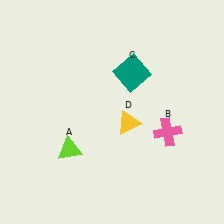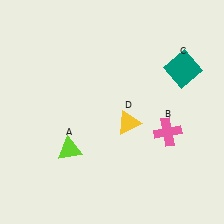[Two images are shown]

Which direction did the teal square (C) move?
The teal square (C) moved right.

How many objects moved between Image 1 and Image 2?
1 object moved between the two images.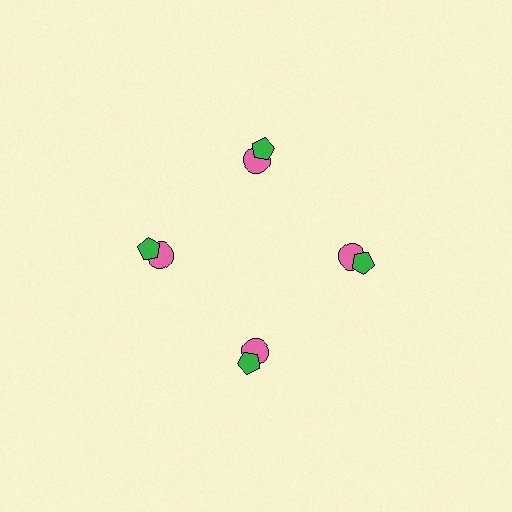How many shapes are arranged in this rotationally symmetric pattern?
There are 8 shapes, arranged in 4 groups of 2.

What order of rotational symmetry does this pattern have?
This pattern has 4-fold rotational symmetry.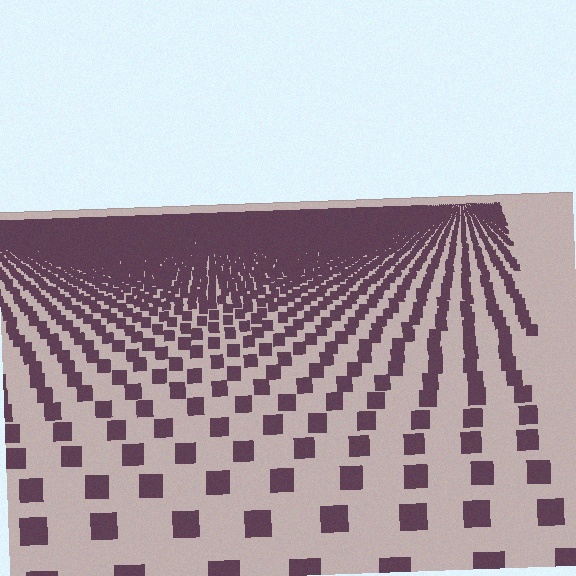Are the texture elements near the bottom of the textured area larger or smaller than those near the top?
Larger. Near the bottom, elements are closer to the viewer and appear at a bigger on-screen size.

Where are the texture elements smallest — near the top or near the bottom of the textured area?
Near the top.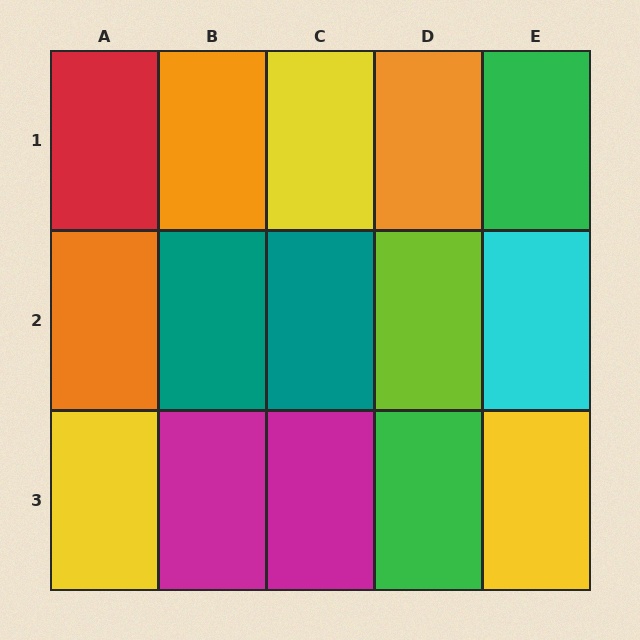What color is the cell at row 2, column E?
Cyan.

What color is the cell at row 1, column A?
Red.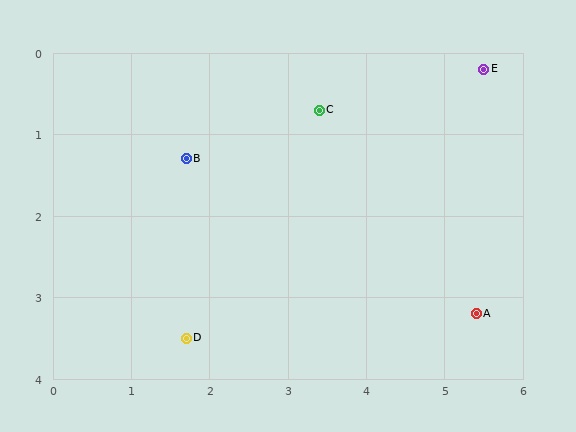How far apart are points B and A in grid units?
Points B and A are about 4.2 grid units apart.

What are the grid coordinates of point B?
Point B is at approximately (1.7, 1.3).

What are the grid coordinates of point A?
Point A is at approximately (5.4, 3.2).